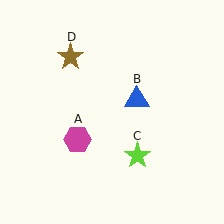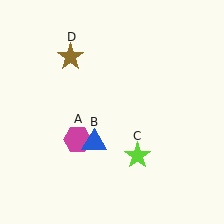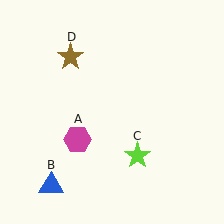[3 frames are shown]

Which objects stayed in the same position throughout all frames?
Magenta hexagon (object A) and lime star (object C) and brown star (object D) remained stationary.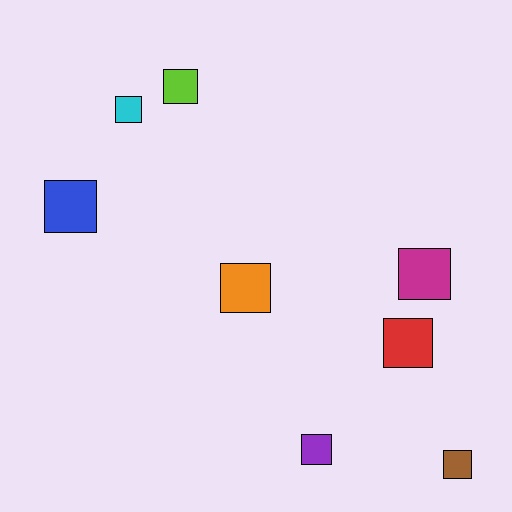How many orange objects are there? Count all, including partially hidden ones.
There is 1 orange object.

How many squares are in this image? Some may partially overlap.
There are 8 squares.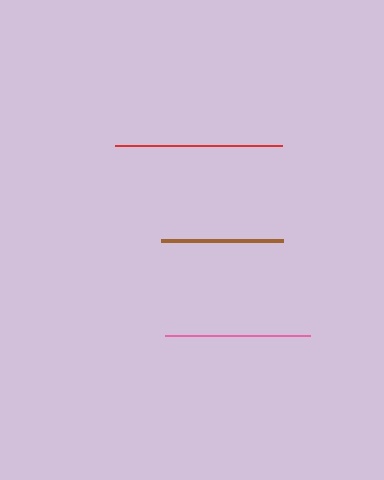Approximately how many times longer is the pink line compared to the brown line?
The pink line is approximately 1.2 times the length of the brown line.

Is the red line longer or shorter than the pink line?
The red line is longer than the pink line.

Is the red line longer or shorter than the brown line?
The red line is longer than the brown line.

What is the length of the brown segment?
The brown segment is approximately 122 pixels long.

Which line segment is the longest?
The red line is the longest at approximately 167 pixels.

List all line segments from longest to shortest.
From longest to shortest: red, pink, brown.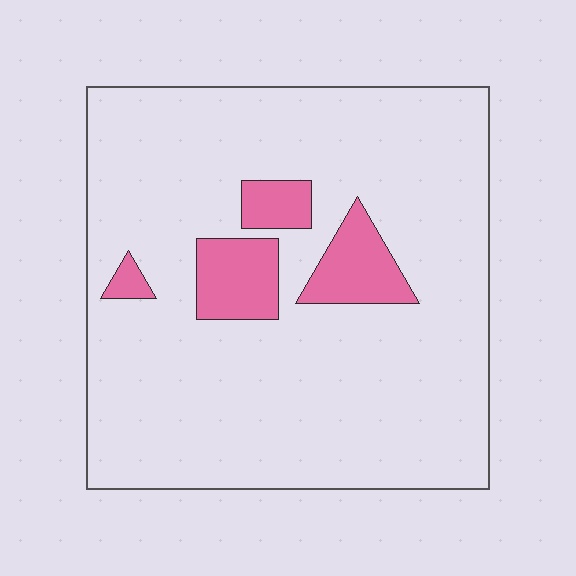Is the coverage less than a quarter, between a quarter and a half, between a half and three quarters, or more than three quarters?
Less than a quarter.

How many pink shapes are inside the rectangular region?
4.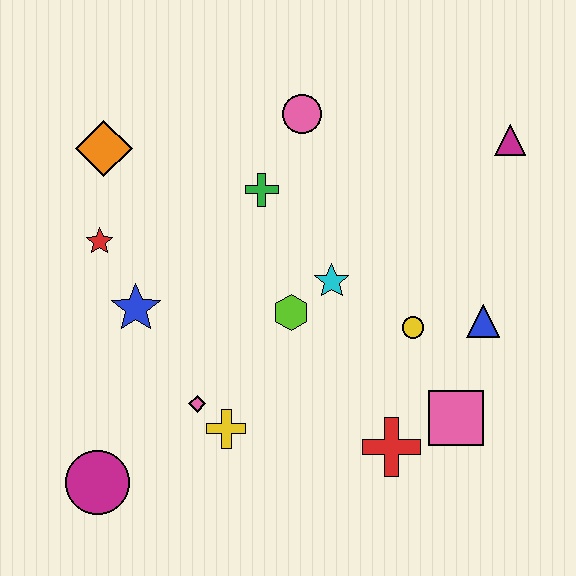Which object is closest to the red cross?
The pink square is closest to the red cross.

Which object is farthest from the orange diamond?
The pink square is farthest from the orange diamond.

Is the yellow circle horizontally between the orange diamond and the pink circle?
No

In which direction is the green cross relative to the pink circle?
The green cross is below the pink circle.